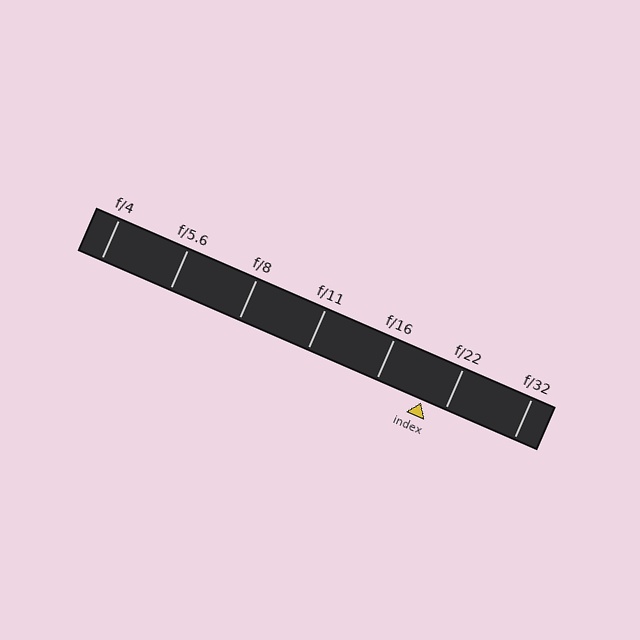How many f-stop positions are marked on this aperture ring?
There are 7 f-stop positions marked.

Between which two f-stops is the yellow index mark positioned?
The index mark is between f/16 and f/22.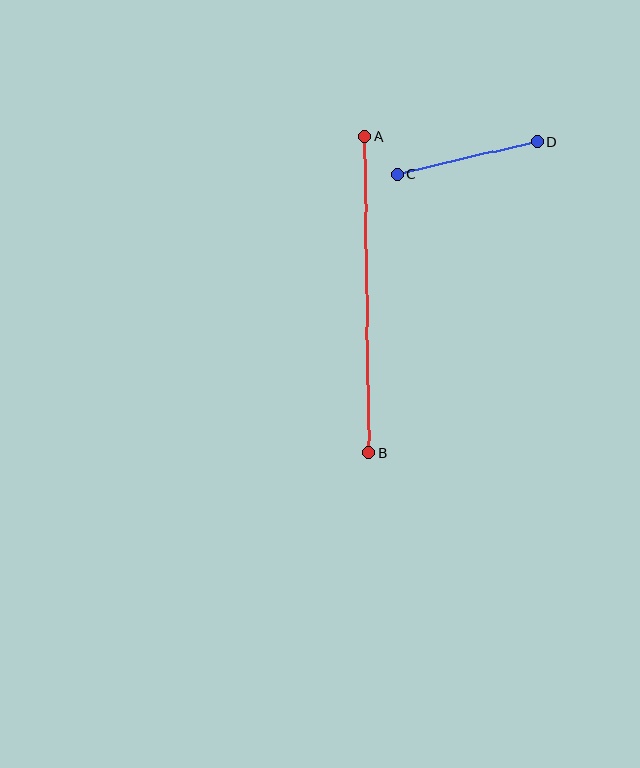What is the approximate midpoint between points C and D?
The midpoint is at approximately (467, 158) pixels.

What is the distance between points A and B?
The distance is approximately 316 pixels.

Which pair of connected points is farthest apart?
Points A and B are farthest apart.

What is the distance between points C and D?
The distance is approximately 144 pixels.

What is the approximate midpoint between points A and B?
The midpoint is at approximately (367, 295) pixels.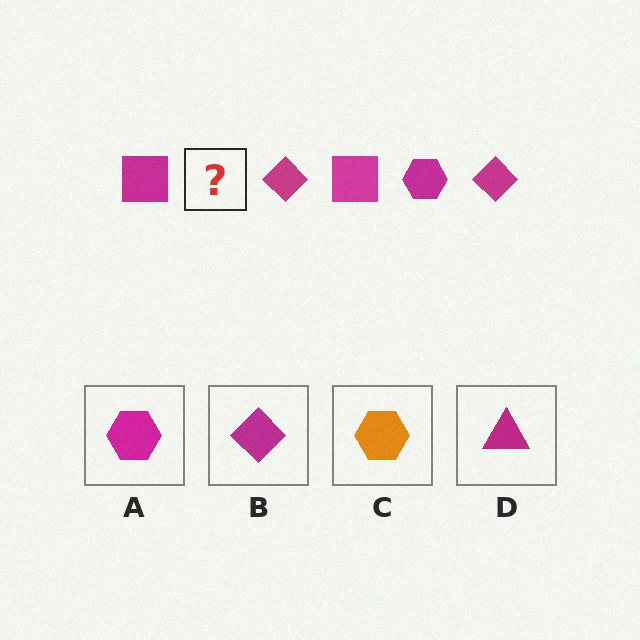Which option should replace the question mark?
Option A.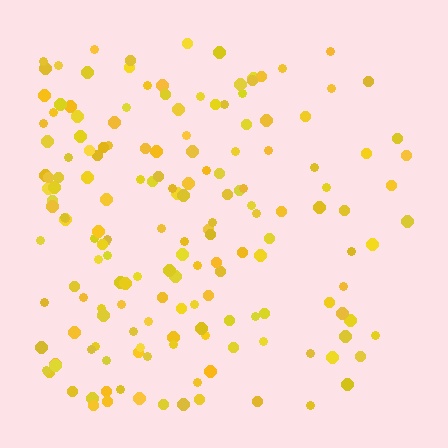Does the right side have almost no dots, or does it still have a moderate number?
Still a moderate number, just noticeably fewer than the left.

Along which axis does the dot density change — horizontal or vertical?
Horizontal.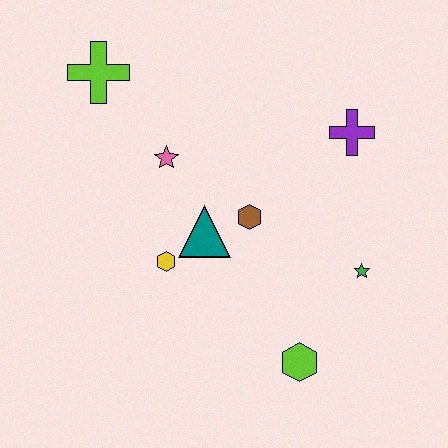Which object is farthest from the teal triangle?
The lime cross is farthest from the teal triangle.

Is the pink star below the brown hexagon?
No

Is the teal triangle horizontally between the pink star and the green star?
Yes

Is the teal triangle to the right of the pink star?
Yes